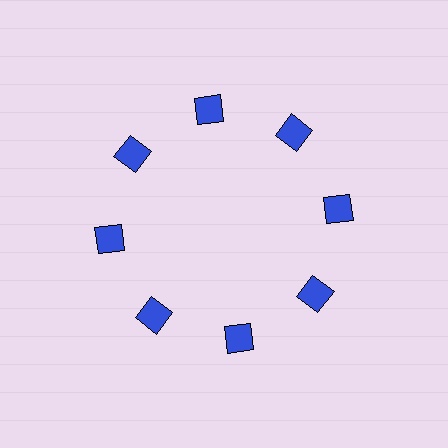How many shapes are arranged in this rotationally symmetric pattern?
There are 8 shapes, arranged in 8 groups of 1.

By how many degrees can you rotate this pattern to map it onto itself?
The pattern maps onto itself every 45 degrees of rotation.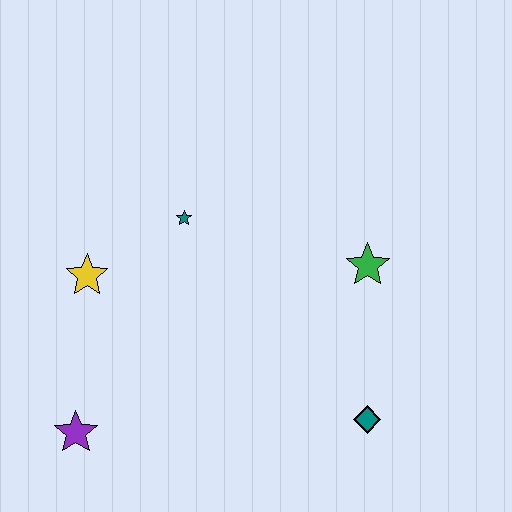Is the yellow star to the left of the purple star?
No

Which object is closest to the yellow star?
The teal star is closest to the yellow star.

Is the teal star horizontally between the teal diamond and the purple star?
Yes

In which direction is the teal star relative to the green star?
The teal star is to the left of the green star.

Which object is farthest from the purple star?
The green star is farthest from the purple star.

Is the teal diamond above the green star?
No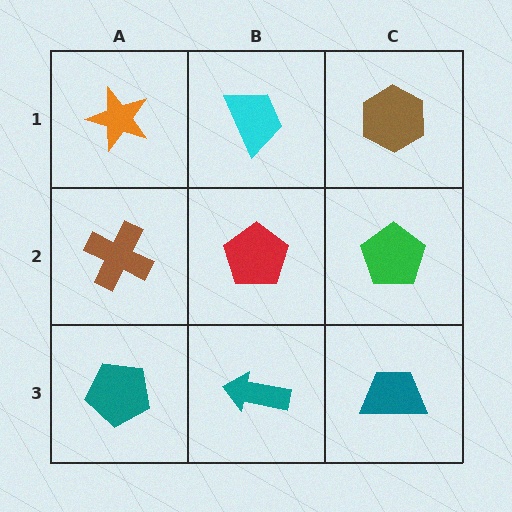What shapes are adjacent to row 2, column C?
A brown hexagon (row 1, column C), a teal trapezoid (row 3, column C), a red pentagon (row 2, column B).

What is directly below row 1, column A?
A brown cross.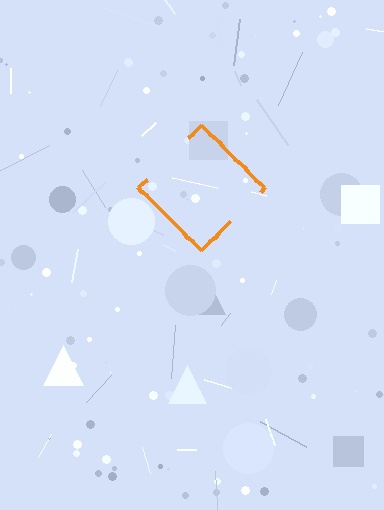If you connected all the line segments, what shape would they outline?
They would outline a diamond.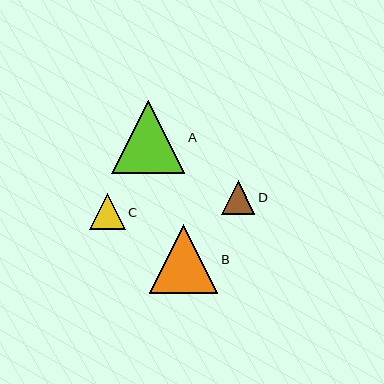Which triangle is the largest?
Triangle A is the largest with a size of approximately 73 pixels.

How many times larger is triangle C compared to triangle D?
Triangle C is approximately 1.1 times the size of triangle D.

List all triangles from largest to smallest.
From largest to smallest: A, B, C, D.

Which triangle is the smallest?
Triangle D is the smallest with a size of approximately 33 pixels.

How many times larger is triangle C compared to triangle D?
Triangle C is approximately 1.1 times the size of triangle D.